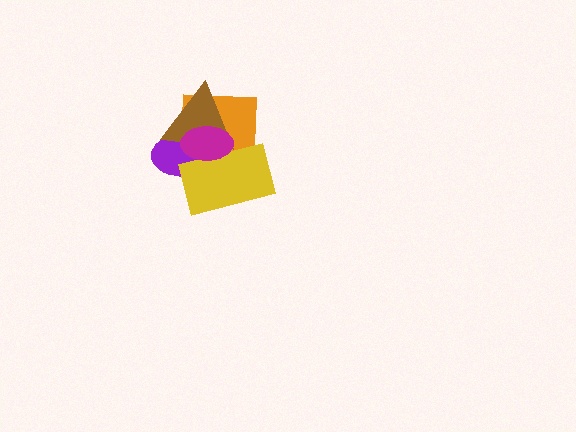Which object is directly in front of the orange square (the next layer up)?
The purple ellipse is directly in front of the orange square.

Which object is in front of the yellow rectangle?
The magenta ellipse is in front of the yellow rectangle.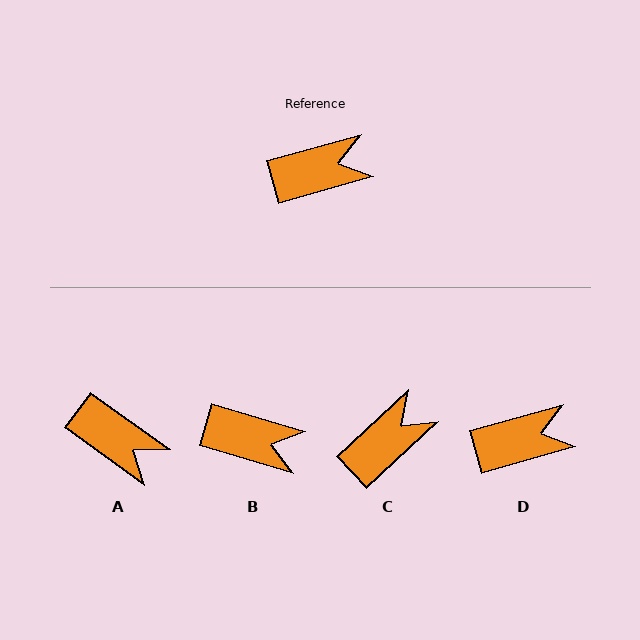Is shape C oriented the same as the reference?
No, it is off by about 27 degrees.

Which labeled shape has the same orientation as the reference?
D.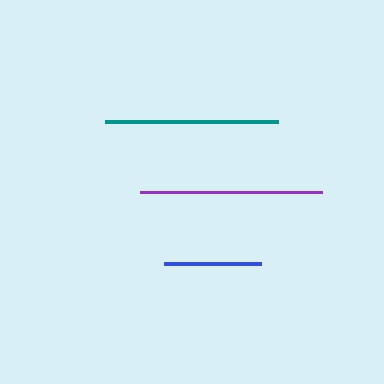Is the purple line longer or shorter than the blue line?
The purple line is longer than the blue line.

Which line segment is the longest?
The purple line is the longest at approximately 182 pixels.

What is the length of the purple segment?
The purple segment is approximately 182 pixels long.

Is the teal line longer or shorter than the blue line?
The teal line is longer than the blue line.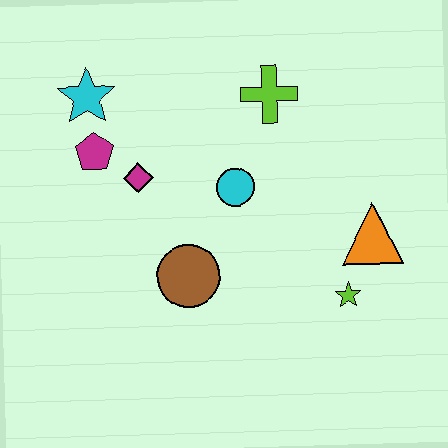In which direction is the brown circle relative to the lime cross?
The brown circle is below the lime cross.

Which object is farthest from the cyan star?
The lime star is farthest from the cyan star.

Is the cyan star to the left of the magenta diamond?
Yes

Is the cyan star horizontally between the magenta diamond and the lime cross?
No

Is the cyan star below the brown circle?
No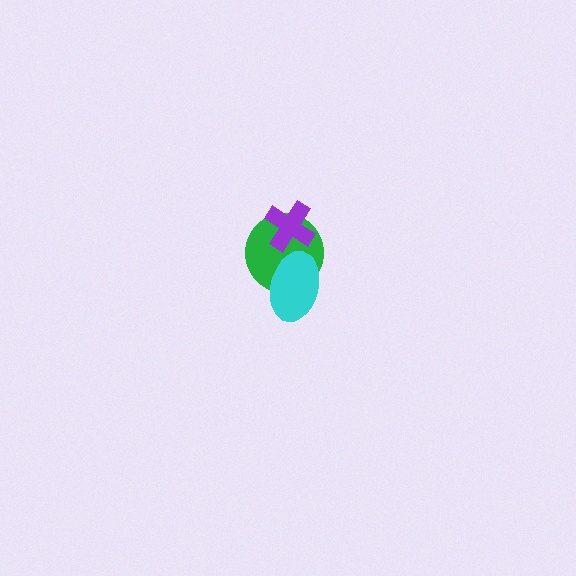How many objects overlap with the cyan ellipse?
1 object overlaps with the cyan ellipse.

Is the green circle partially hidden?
Yes, it is partially covered by another shape.